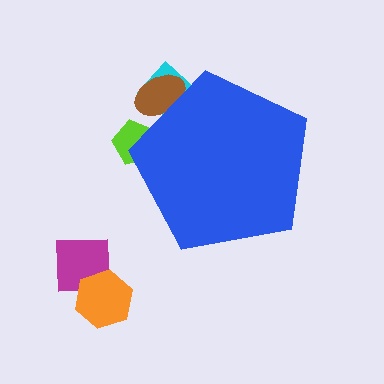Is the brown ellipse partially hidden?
Yes, the brown ellipse is partially hidden behind the blue pentagon.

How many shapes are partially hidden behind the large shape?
3 shapes are partially hidden.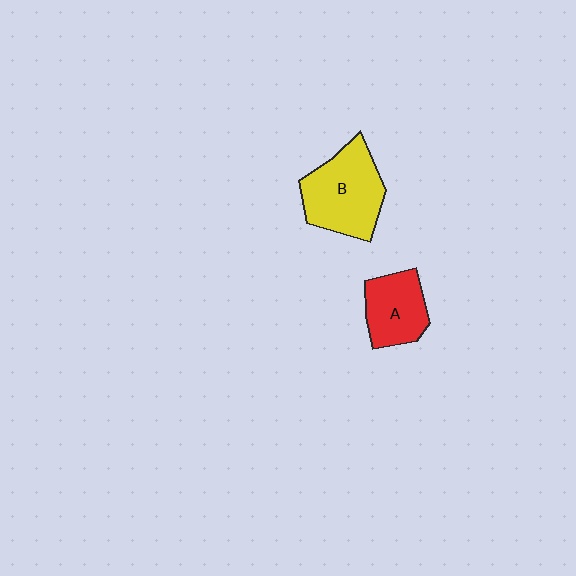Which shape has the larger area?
Shape B (yellow).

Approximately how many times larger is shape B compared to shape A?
Approximately 1.5 times.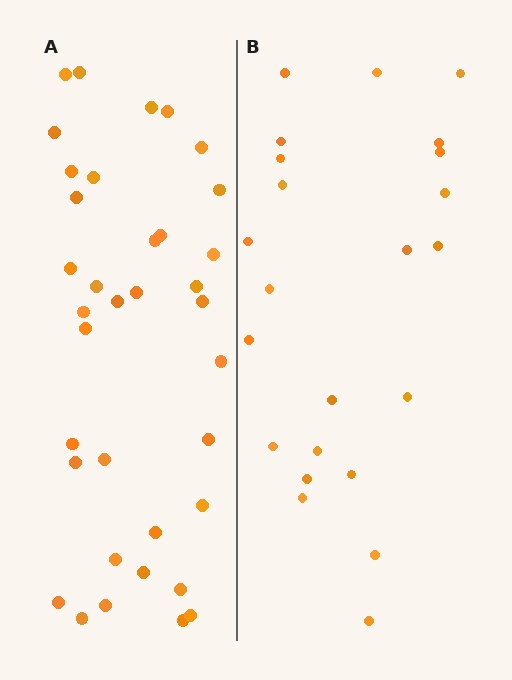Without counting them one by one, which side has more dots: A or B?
Region A (the left region) has more dots.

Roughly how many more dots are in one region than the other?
Region A has approximately 15 more dots than region B.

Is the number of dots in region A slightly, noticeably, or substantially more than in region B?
Region A has substantially more. The ratio is roughly 1.6 to 1.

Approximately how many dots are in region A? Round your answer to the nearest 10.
About 40 dots. (The exact count is 36, which rounds to 40.)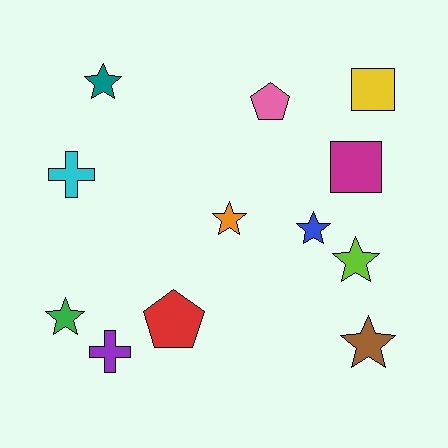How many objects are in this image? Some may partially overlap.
There are 12 objects.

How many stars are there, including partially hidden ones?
There are 6 stars.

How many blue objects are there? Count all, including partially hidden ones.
There is 1 blue object.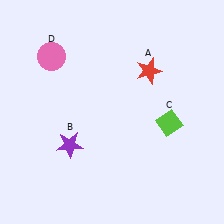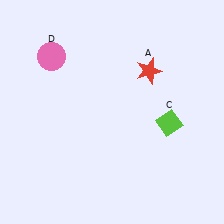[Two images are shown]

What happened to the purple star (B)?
The purple star (B) was removed in Image 2. It was in the bottom-left area of Image 1.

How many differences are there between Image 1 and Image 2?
There is 1 difference between the two images.